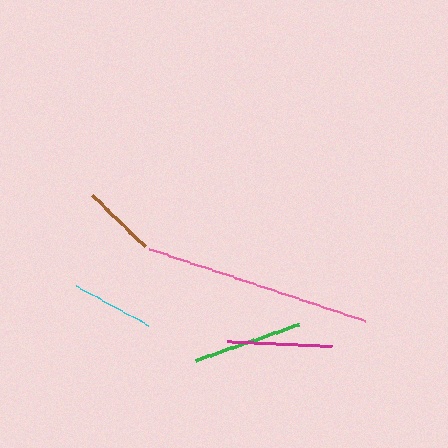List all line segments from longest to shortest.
From longest to shortest: pink, green, magenta, cyan, brown.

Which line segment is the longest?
The pink line is the longest at approximately 228 pixels.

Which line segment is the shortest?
The brown line is the shortest at approximately 73 pixels.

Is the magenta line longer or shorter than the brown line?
The magenta line is longer than the brown line.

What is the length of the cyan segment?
The cyan segment is approximately 83 pixels long.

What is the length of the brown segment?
The brown segment is approximately 73 pixels long.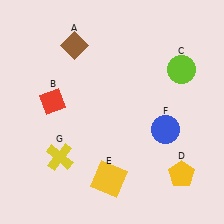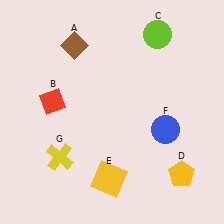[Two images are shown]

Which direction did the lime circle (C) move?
The lime circle (C) moved up.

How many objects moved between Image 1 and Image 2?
1 object moved between the two images.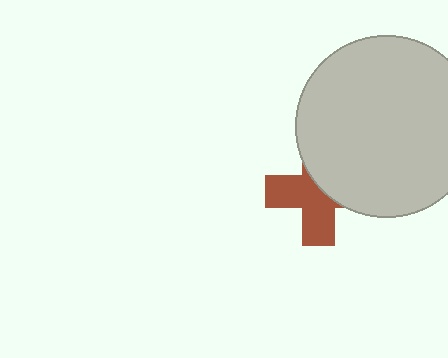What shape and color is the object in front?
The object in front is a light gray circle.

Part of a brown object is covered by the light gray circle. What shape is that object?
It is a cross.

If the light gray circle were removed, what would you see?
You would see the complete brown cross.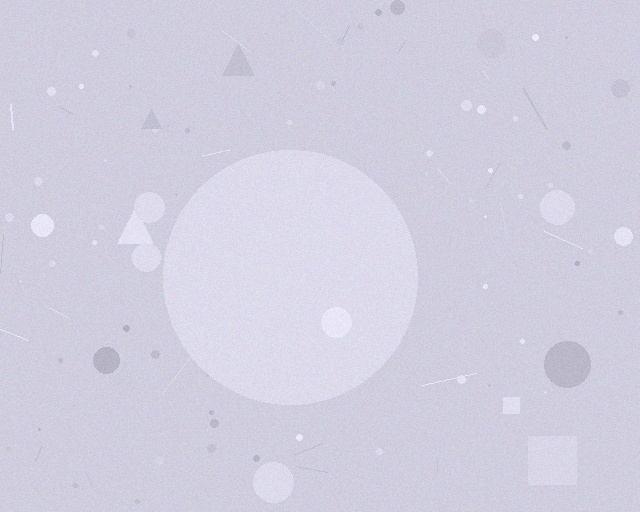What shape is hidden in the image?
A circle is hidden in the image.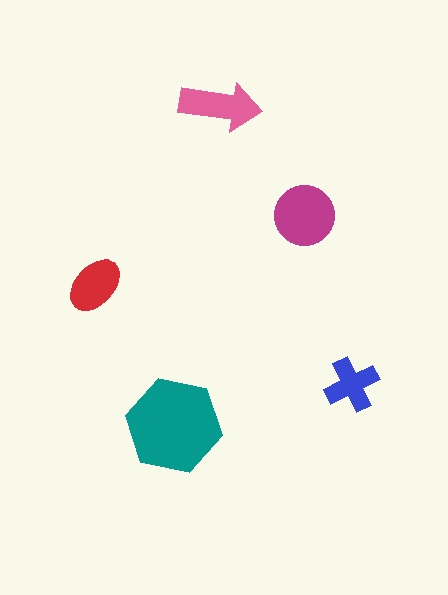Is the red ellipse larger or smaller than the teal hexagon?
Smaller.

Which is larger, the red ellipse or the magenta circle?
The magenta circle.